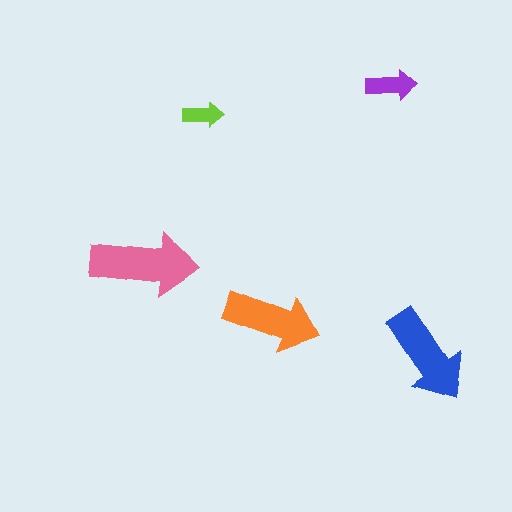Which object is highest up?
The purple arrow is topmost.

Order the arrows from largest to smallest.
the pink one, the blue one, the orange one, the purple one, the lime one.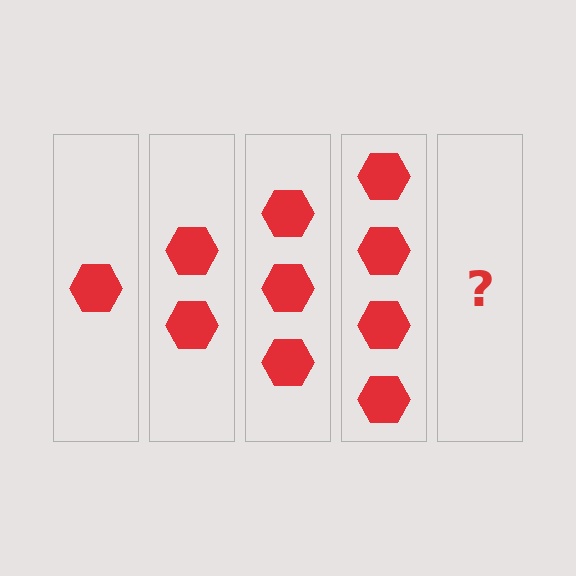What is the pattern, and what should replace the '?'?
The pattern is that each step adds one more hexagon. The '?' should be 5 hexagons.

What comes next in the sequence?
The next element should be 5 hexagons.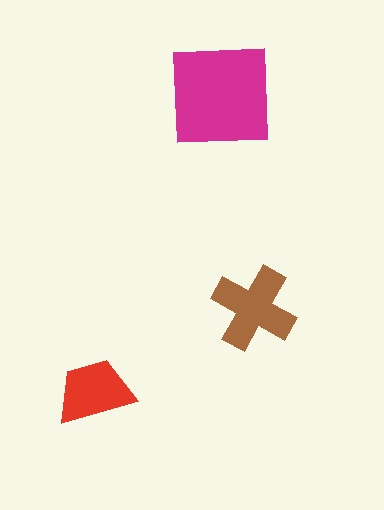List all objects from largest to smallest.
The magenta square, the brown cross, the red trapezoid.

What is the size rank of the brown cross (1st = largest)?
2nd.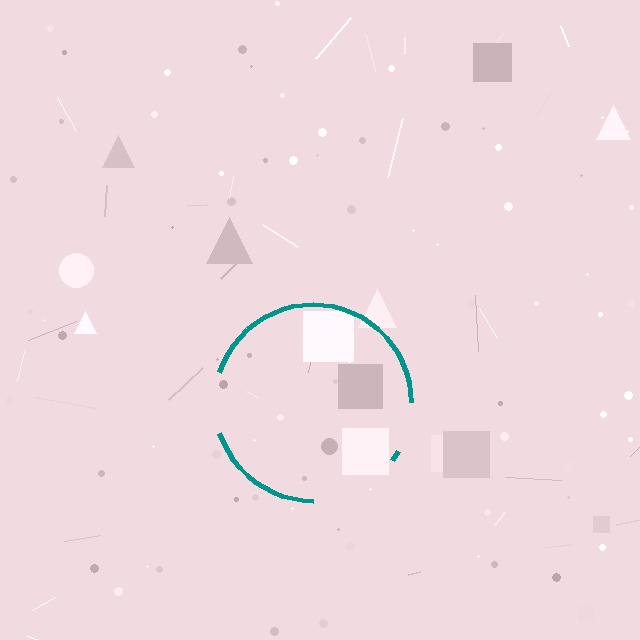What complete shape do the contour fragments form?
The contour fragments form a circle.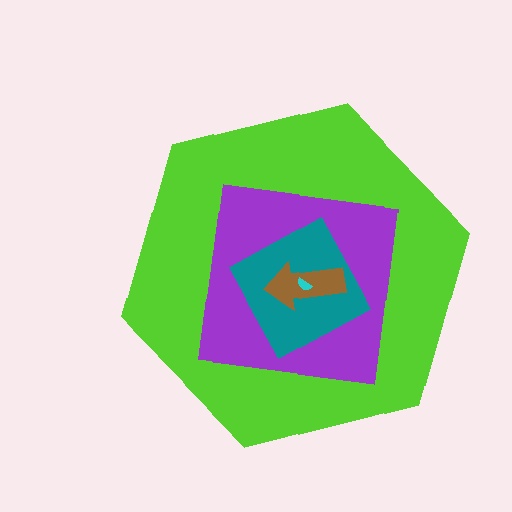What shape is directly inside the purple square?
The teal diamond.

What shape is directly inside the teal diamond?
The brown arrow.